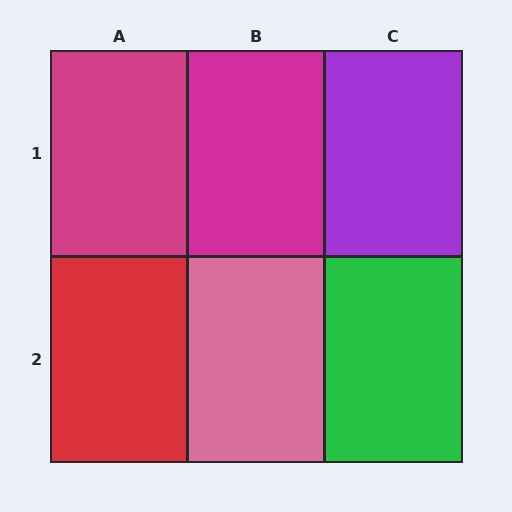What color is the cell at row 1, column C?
Purple.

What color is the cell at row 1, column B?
Magenta.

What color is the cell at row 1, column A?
Magenta.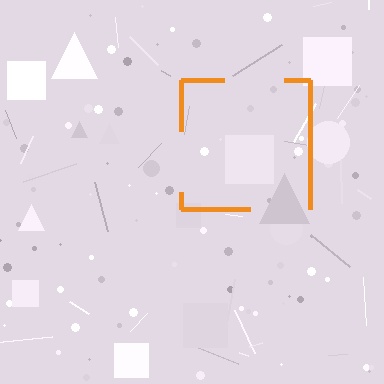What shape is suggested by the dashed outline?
The dashed outline suggests a square.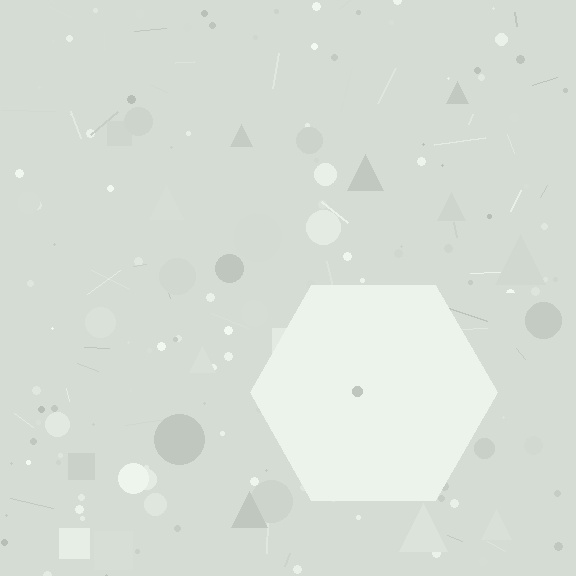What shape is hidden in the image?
A hexagon is hidden in the image.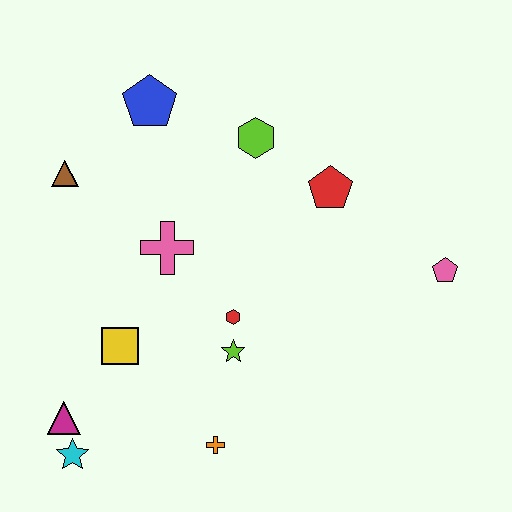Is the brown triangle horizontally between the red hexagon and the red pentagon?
No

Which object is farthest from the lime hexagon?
The cyan star is farthest from the lime hexagon.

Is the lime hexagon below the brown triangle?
No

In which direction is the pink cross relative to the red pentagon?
The pink cross is to the left of the red pentagon.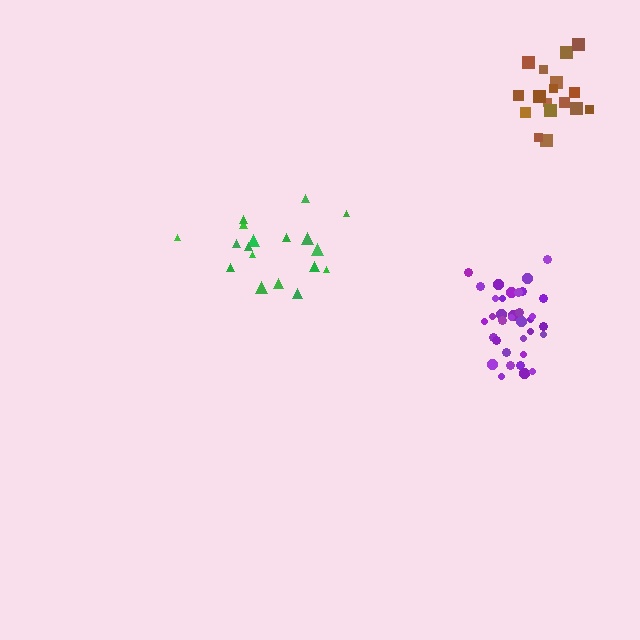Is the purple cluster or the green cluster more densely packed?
Purple.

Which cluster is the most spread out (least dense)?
Green.